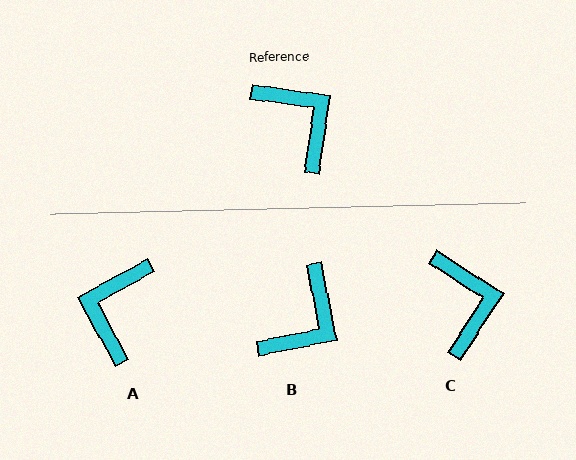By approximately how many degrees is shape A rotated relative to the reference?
Approximately 127 degrees counter-clockwise.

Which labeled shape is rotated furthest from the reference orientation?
A, about 127 degrees away.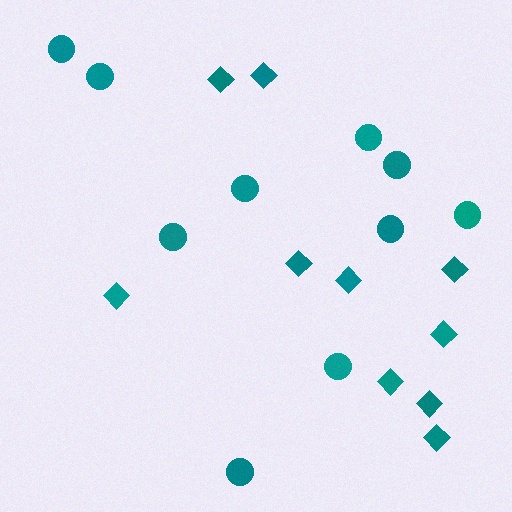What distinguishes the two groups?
There are 2 groups: one group of diamonds (10) and one group of circles (10).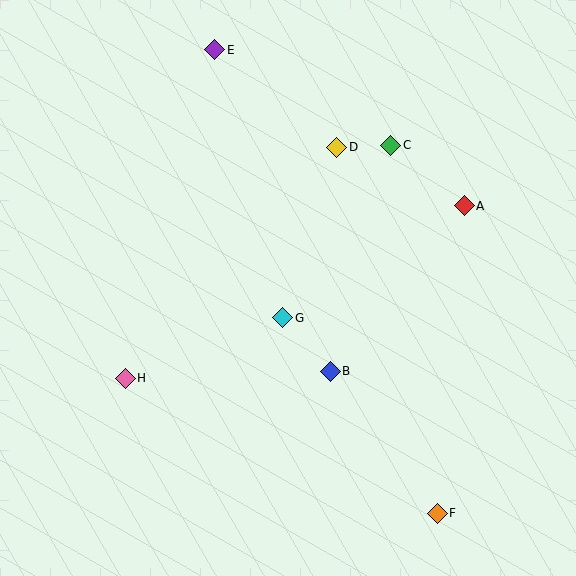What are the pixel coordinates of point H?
Point H is at (125, 378).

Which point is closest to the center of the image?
Point G at (283, 318) is closest to the center.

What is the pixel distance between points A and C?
The distance between A and C is 95 pixels.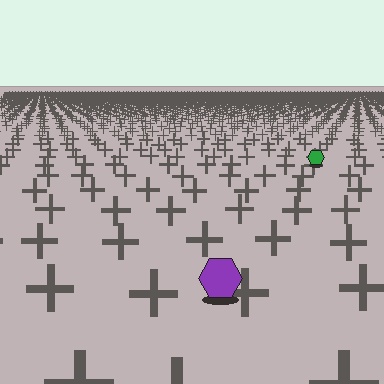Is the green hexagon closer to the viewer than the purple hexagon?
No. The purple hexagon is closer — you can tell from the texture gradient: the ground texture is coarser near it.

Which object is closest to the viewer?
The purple hexagon is closest. The texture marks near it are larger and more spread out.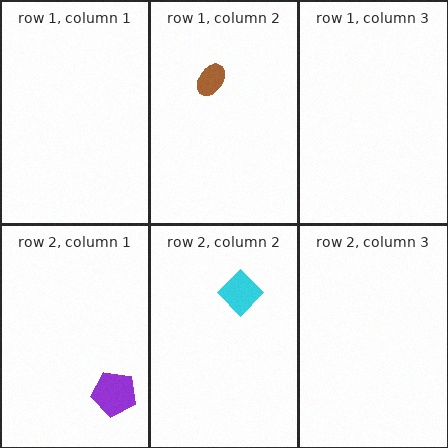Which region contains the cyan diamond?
The row 2, column 2 region.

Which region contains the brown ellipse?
The row 1, column 2 region.